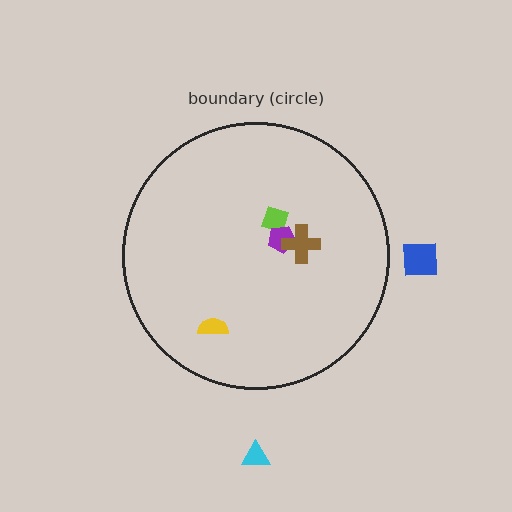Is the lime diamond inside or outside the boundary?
Inside.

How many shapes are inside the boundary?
4 inside, 2 outside.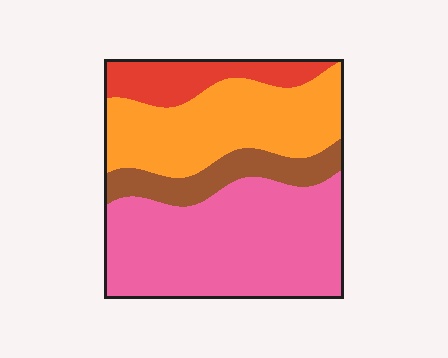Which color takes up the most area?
Pink, at roughly 45%.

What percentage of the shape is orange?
Orange covers about 30% of the shape.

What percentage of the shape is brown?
Brown takes up less than a sixth of the shape.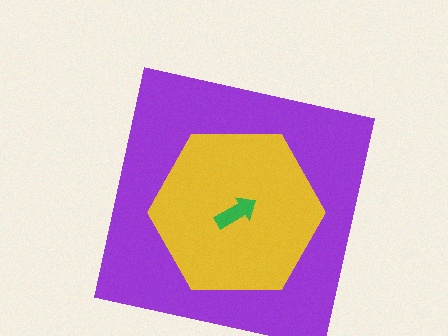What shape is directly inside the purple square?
The yellow hexagon.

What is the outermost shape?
The purple square.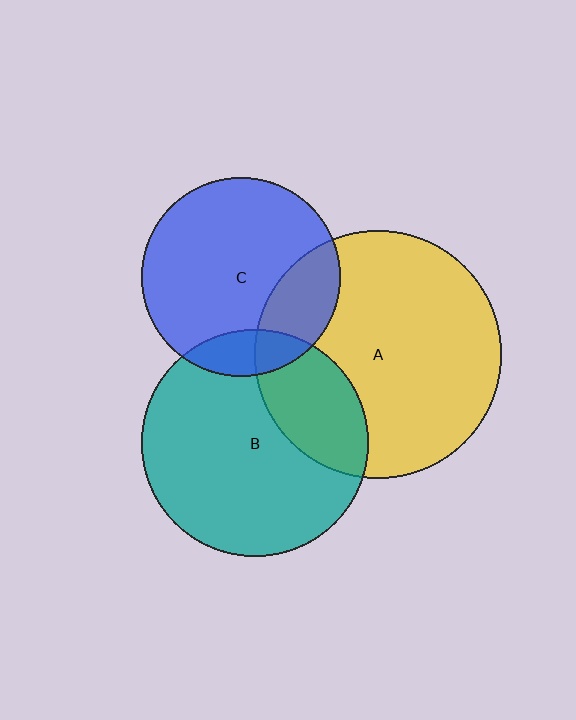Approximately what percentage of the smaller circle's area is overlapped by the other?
Approximately 25%.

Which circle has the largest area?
Circle A (yellow).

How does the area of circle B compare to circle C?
Approximately 1.3 times.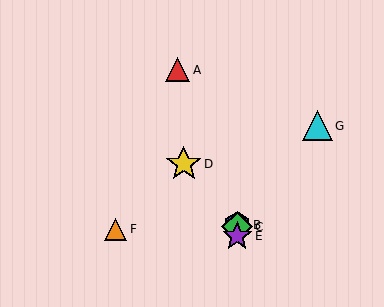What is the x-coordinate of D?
Object D is at x≈184.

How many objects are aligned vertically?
3 objects (B, C, E) are aligned vertically.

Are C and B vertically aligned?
Yes, both are at x≈237.